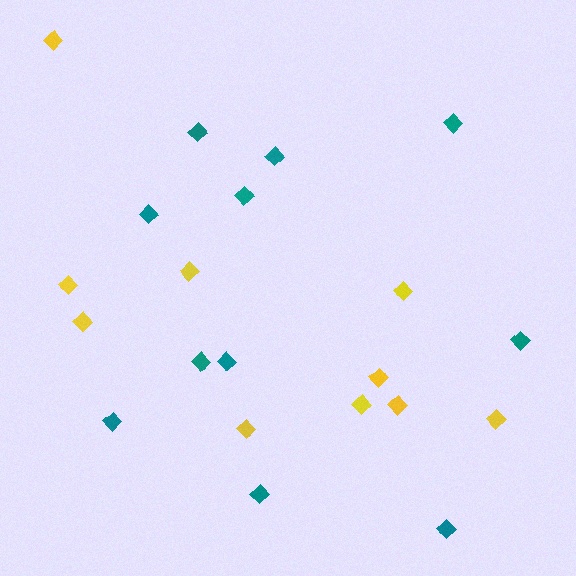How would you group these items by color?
There are 2 groups: one group of yellow diamonds (10) and one group of teal diamonds (11).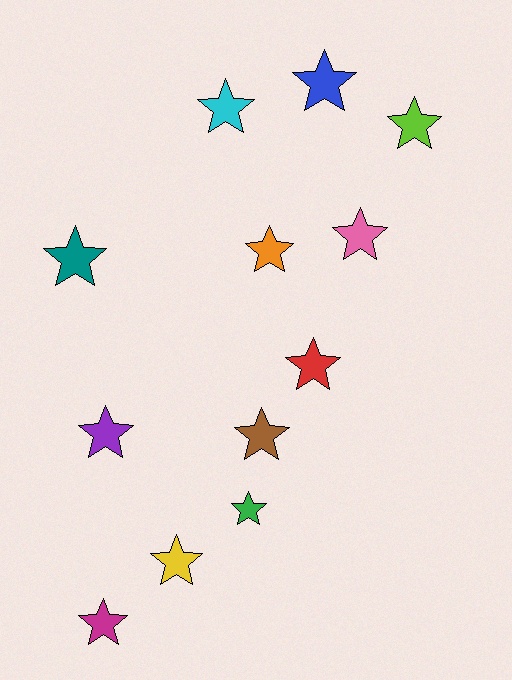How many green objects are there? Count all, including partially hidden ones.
There is 1 green object.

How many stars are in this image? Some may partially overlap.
There are 12 stars.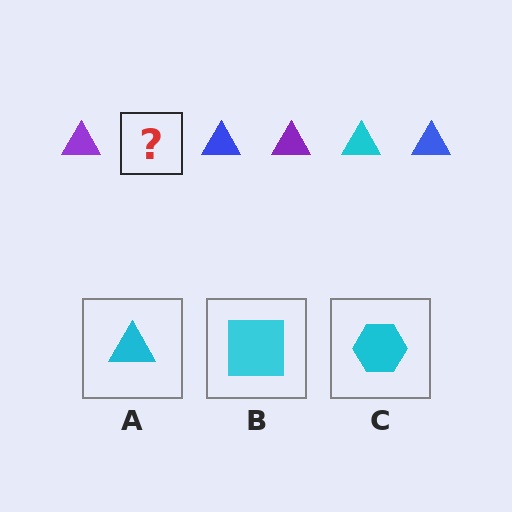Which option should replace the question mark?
Option A.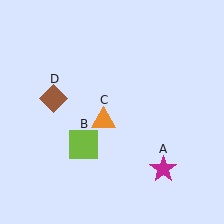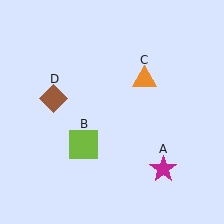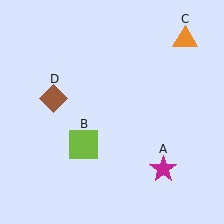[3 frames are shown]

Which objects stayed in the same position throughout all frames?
Magenta star (object A) and lime square (object B) and brown diamond (object D) remained stationary.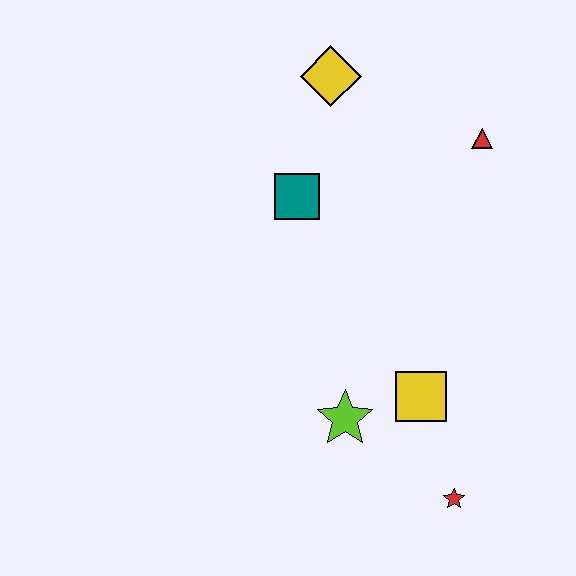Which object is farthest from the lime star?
The yellow diamond is farthest from the lime star.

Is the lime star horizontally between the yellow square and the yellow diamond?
Yes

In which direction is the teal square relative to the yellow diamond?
The teal square is below the yellow diamond.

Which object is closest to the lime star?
The yellow square is closest to the lime star.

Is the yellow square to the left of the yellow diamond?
No